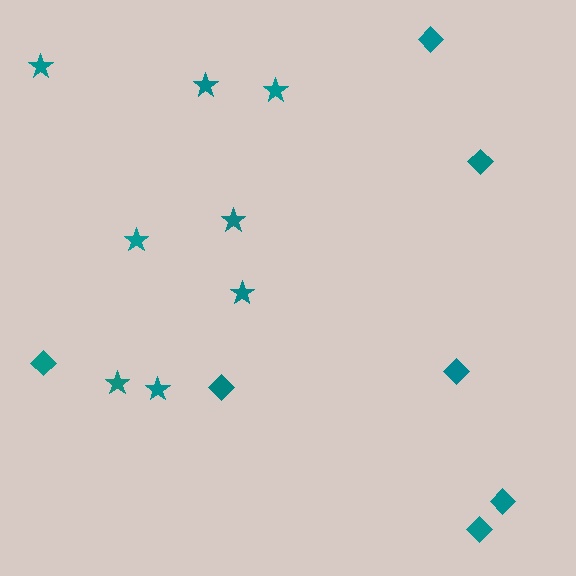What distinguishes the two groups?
There are 2 groups: one group of stars (8) and one group of diamonds (7).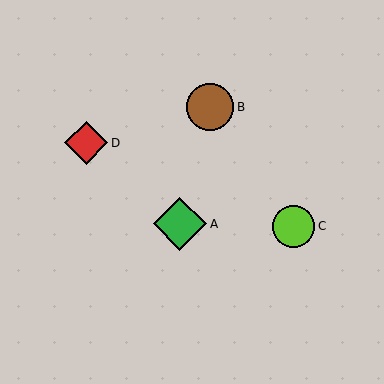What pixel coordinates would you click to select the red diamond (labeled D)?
Click at (86, 143) to select the red diamond D.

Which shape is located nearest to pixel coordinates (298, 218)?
The lime circle (labeled C) at (294, 226) is nearest to that location.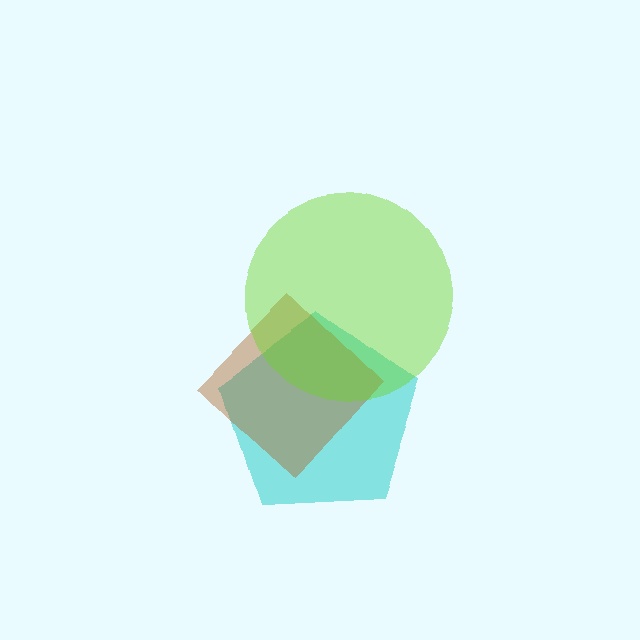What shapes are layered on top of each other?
The layered shapes are: a cyan pentagon, a brown diamond, a lime circle.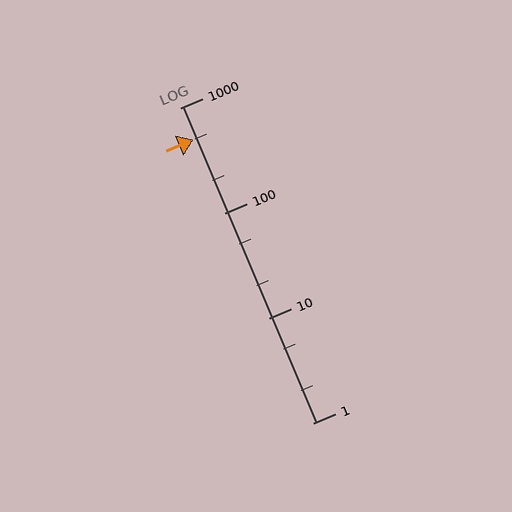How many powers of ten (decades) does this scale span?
The scale spans 3 decades, from 1 to 1000.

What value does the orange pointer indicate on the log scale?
The pointer indicates approximately 500.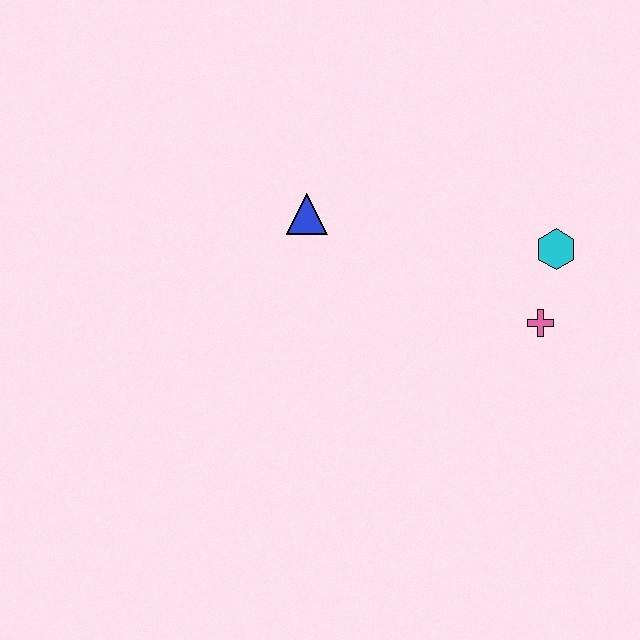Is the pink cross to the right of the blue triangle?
Yes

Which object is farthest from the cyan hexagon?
The blue triangle is farthest from the cyan hexagon.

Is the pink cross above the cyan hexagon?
No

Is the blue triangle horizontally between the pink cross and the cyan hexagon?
No